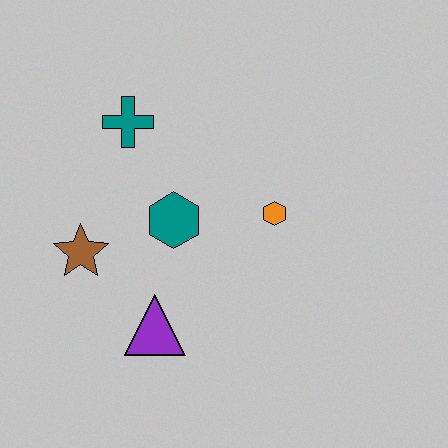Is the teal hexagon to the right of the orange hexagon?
No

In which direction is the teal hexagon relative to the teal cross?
The teal hexagon is below the teal cross.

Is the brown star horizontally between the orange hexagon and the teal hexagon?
No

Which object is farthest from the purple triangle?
The teal cross is farthest from the purple triangle.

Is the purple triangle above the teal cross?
No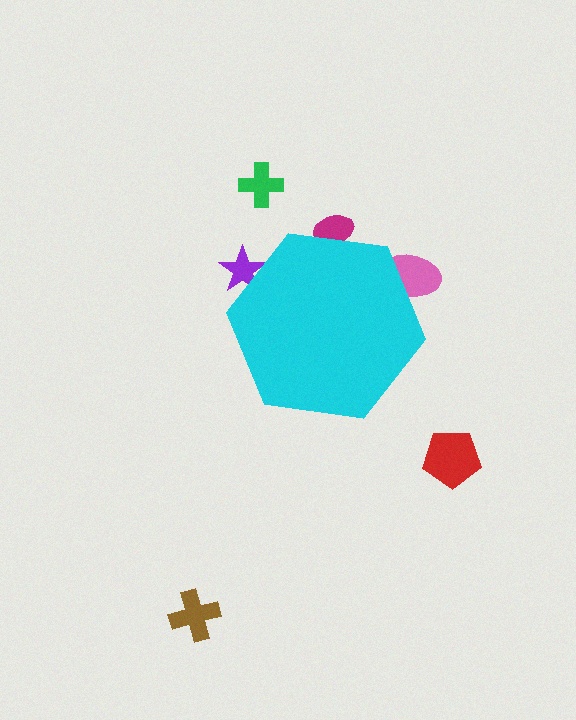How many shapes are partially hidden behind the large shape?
3 shapes are partially hidden.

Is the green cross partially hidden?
No, the green cross is fully visible.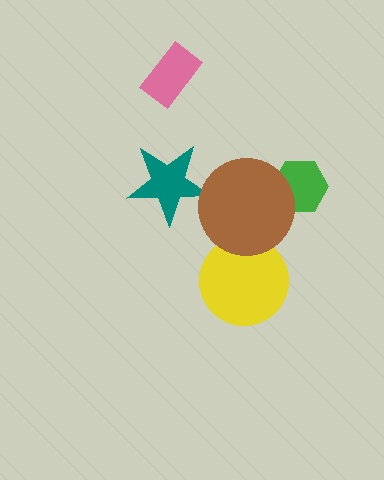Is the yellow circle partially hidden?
Yes, it is partially covered by another shape.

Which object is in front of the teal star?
The brown circle is in front of the teal star.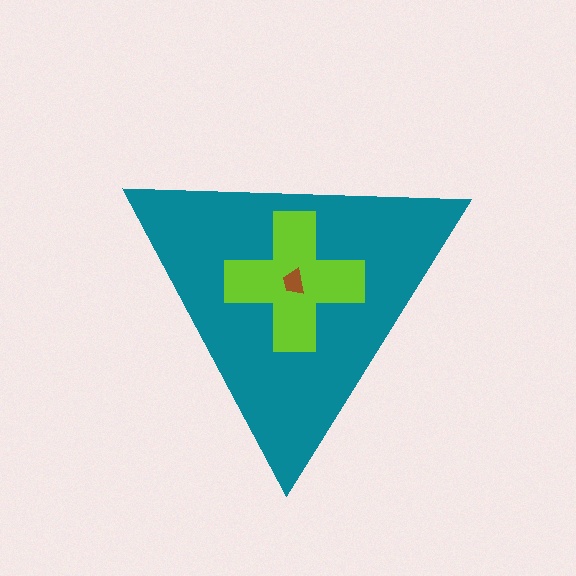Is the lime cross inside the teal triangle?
Yes.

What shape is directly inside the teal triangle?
The lime cross.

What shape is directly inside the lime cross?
The brown trapezoid.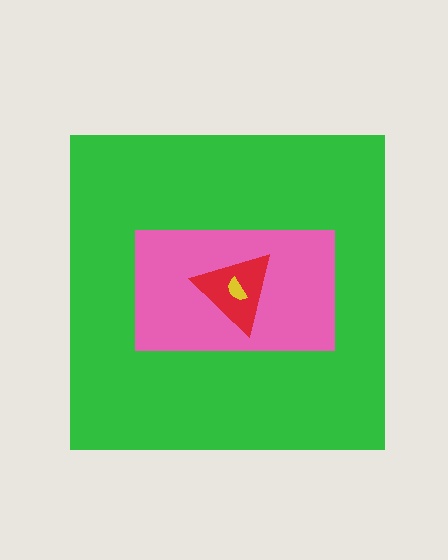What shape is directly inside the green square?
The pink rectangle.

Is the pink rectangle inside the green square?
Yes.